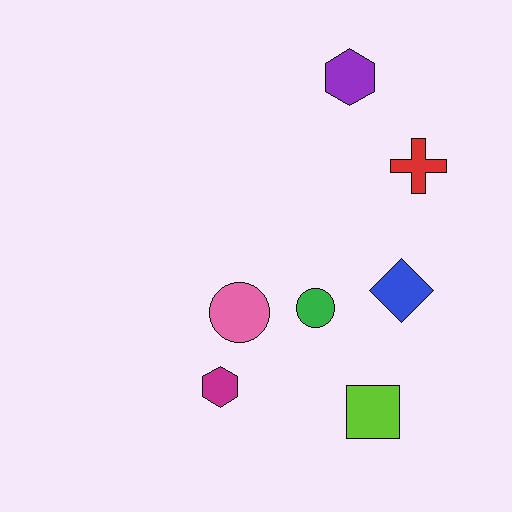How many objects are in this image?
There are 7 objects.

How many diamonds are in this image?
There is 1 diamond.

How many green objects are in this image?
There is 1 green object.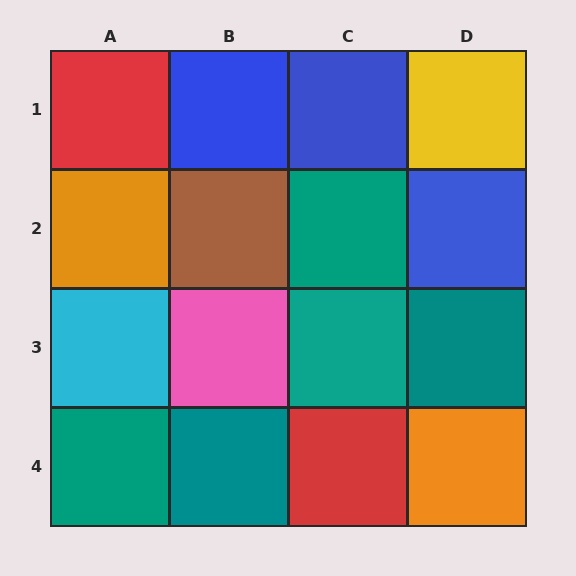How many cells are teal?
5 cells are teal.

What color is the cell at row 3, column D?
Teal.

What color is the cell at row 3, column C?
Teal.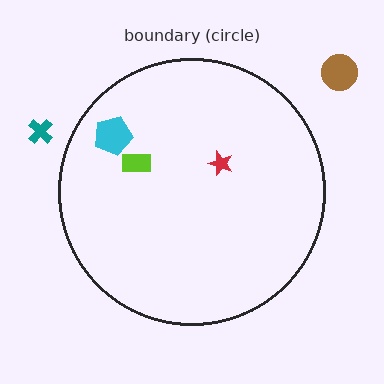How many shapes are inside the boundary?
3 inside, 2 outside.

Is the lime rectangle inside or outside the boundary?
Inside.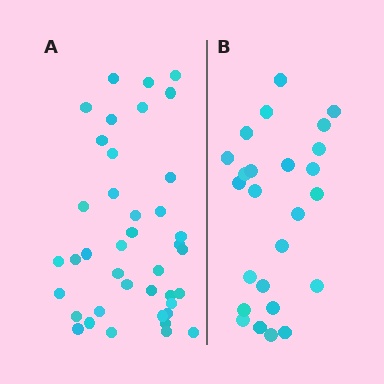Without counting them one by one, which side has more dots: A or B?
Region A (the left region) has more dots.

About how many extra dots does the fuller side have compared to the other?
Region A has approximately 15 more dots than region B.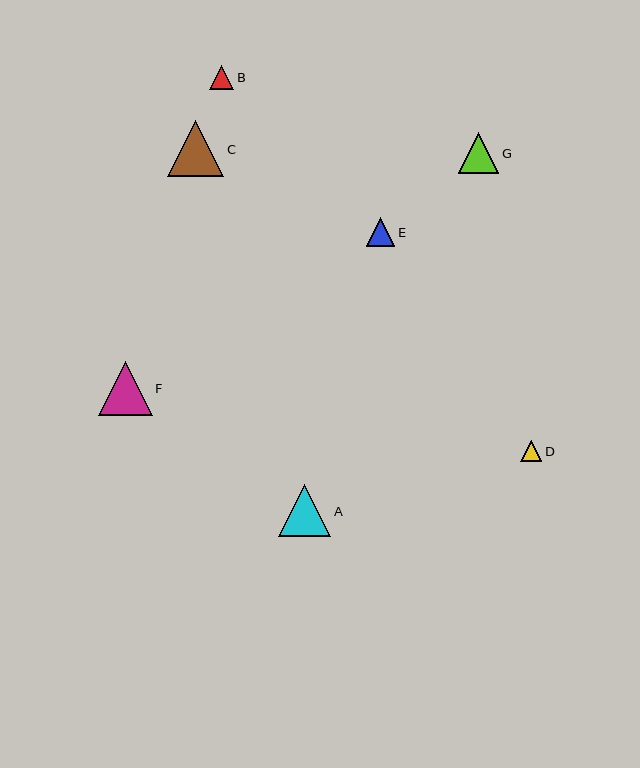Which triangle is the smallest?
Triangle D is the smallest with a size of approximately 21 pixels.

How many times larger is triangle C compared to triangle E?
Triangle C is approximately 2.0 times the size of triangle E.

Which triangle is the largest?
Triangle C is the largest with a size of approximately 56 pixels.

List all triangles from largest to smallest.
From largest to smallest: C, F, A, G, E, B, D.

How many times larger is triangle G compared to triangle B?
Triangle G is approximately 1.6 times the size of triangle B.